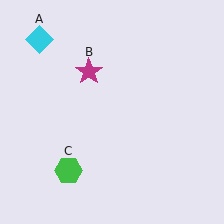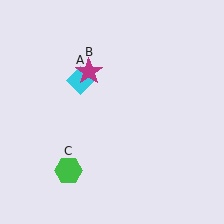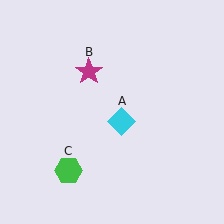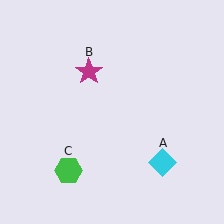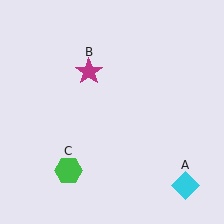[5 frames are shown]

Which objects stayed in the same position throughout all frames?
Magenta star (object B) and green hexagon (object C) remained stationary.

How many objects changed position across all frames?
1 object changed position: cyan diamond (object A).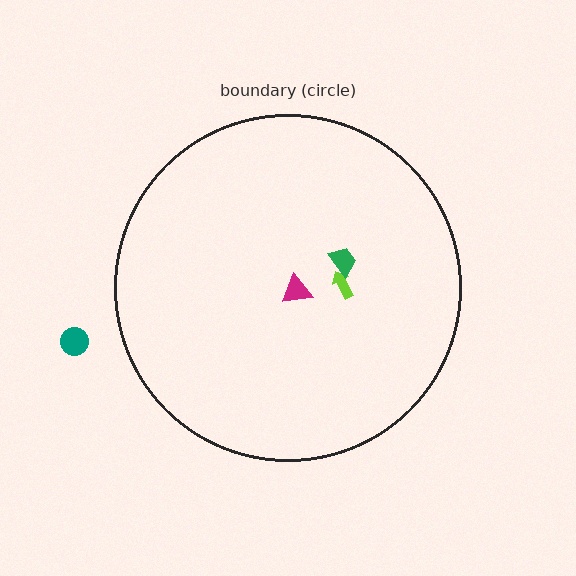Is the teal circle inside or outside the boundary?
Outside.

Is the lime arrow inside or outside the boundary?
Inside.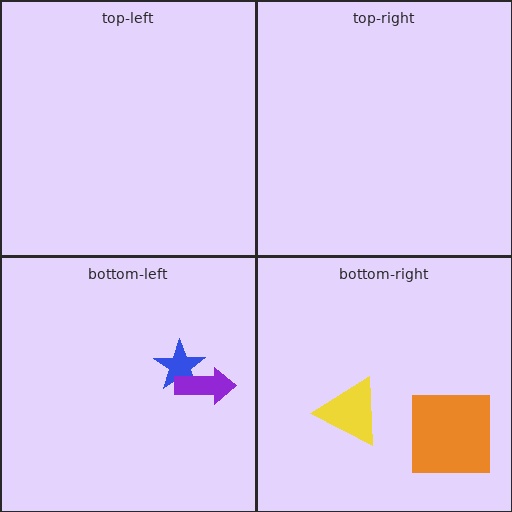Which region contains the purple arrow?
The bottom-left region.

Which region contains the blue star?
The bottom-left region.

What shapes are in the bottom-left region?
The blue star, the purple arrow.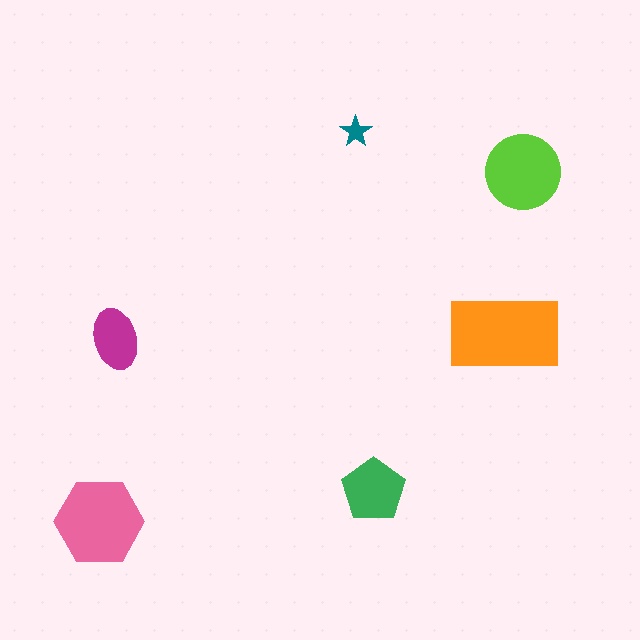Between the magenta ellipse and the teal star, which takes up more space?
The magenta ellipse.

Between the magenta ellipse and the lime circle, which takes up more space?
The lime circle.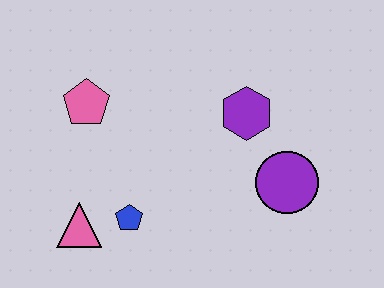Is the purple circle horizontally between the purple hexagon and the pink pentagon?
No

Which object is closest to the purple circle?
The purple hexagon is closest to the purple circle.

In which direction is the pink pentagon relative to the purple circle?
The pink pentagon is to the left of the purple circle.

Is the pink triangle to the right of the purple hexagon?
No